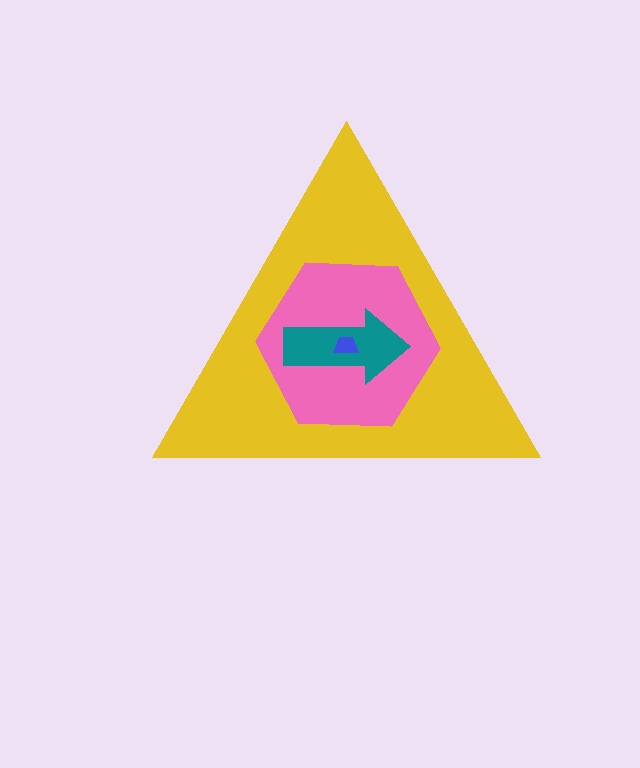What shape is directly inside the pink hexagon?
The teal arrow.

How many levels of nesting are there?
4.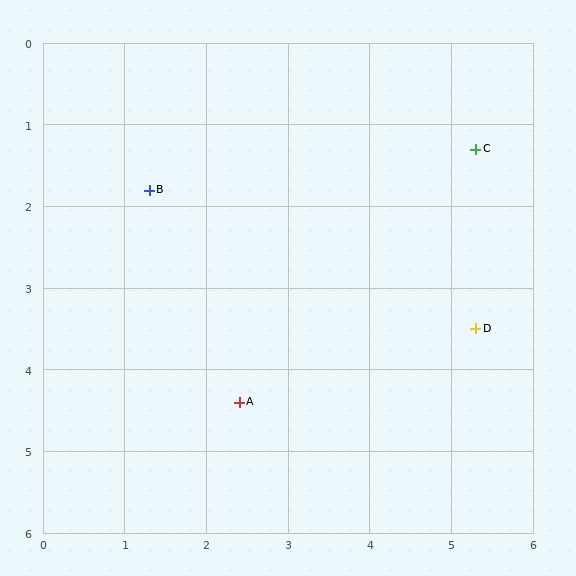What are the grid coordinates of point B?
Point B is at approximately (1.3, 1.8).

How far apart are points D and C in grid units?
Points D and C are about 2.2 grid units apart.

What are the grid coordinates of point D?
Point D is at approximately (5.3, 3.5).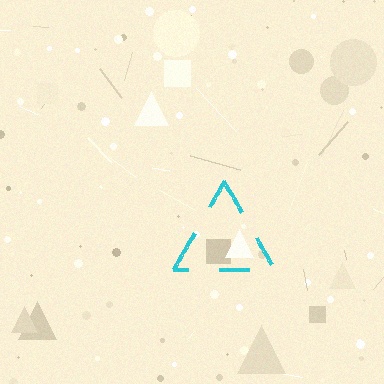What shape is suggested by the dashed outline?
The dashed outline suggests a triangle.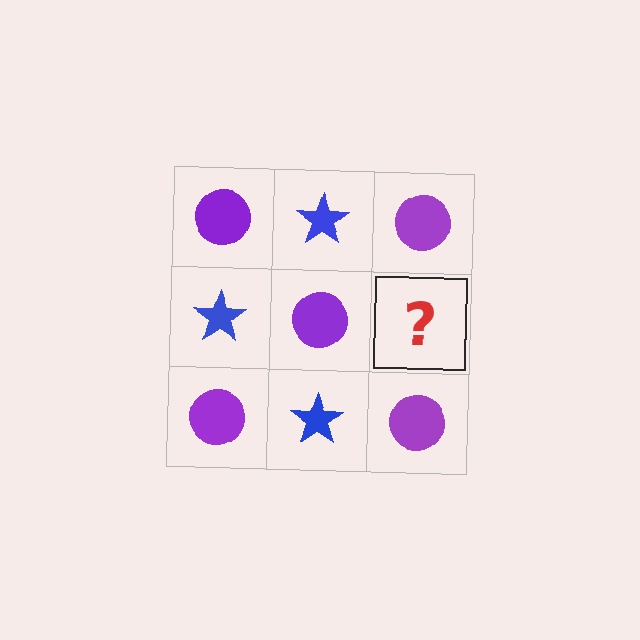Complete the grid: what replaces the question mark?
The question mark should be replaced with a blue star.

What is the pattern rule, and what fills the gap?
The rule is that it alternates purple circle and blue star in a checkerboard pattern. The gap should be filled with a blue star.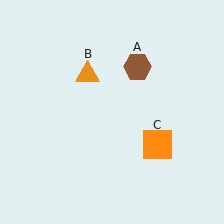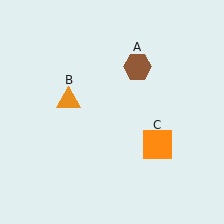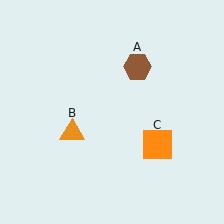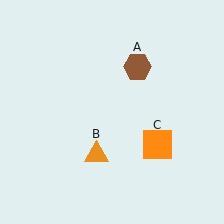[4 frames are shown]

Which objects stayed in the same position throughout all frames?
Brown hexagon (object A) and orange square (object C) remained stationary.